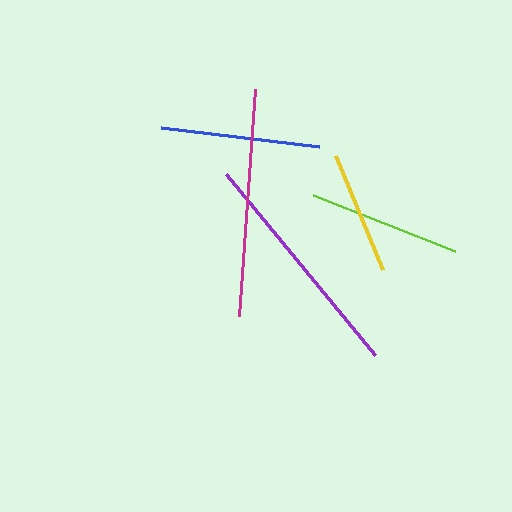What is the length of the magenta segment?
The magenta segment is approximately 228 pixels long.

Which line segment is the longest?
The purple line is the longest at approximately 234 pixels.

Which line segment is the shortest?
The yellow line is the shortest at approximately 123 pixels.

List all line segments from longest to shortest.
From longest to shortest: purple, magenta, blue, lime, yellow.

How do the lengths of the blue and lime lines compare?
The blue and lime lines are approximately the same length.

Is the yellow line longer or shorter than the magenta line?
The magenta line is longer than the yellow line.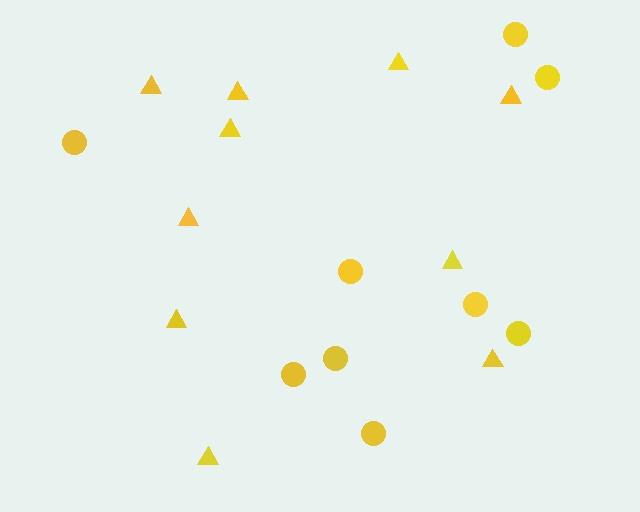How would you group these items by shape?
There are 2 groups: one group of triangles (10) and one group of circles (9).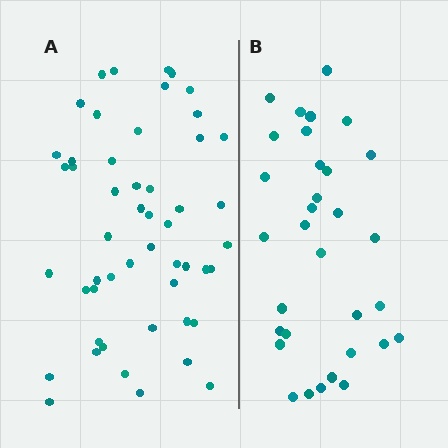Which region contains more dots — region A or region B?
Region A (the left region) has more dots.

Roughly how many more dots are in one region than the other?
Region A has approximately 20 more dots than region B.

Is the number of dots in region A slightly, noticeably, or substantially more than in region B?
Region A has substantially more. The ratio is roughly 1.6 to 1.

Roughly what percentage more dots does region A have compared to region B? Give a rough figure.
About 60% more.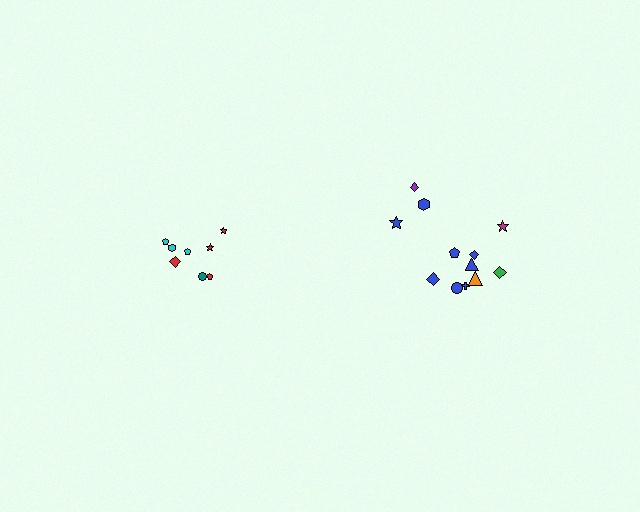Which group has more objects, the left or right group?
The right group.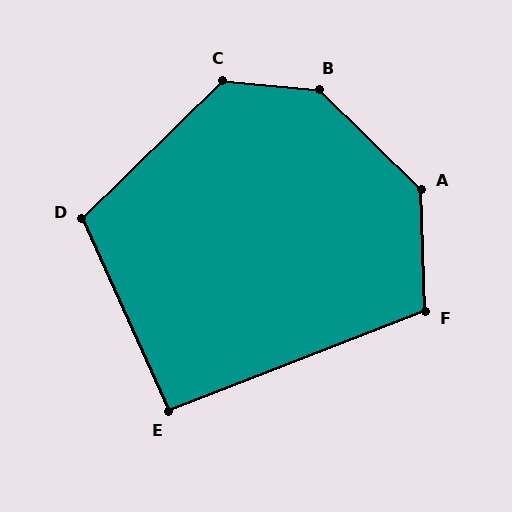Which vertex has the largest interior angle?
B, at approximately 141 degrees.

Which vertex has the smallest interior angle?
E, at approximately 93 degrees.